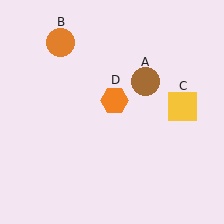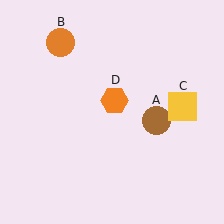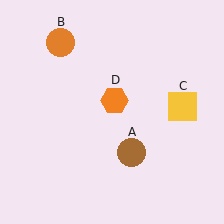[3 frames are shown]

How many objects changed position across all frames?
1 object changed position: brown circle (object A).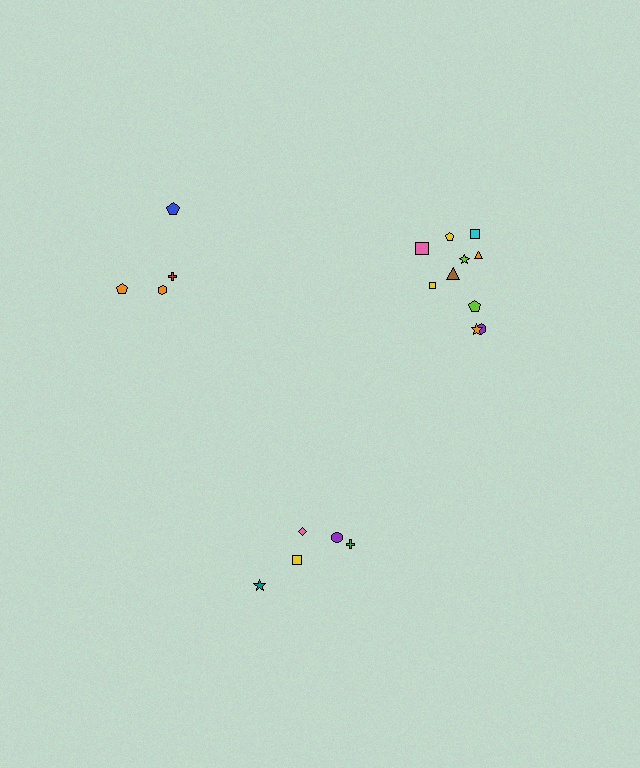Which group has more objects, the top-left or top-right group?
The top-right group.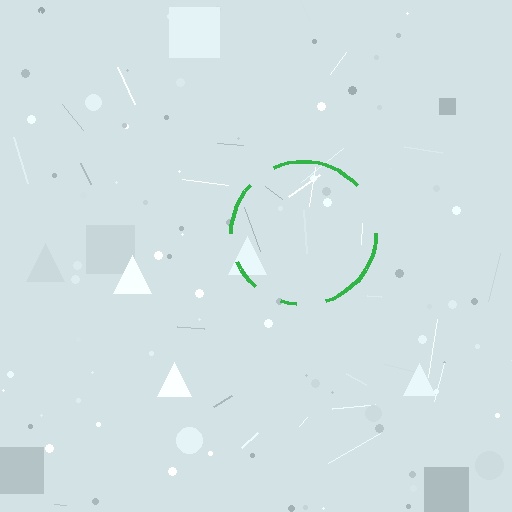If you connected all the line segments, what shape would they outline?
They would outline a circle.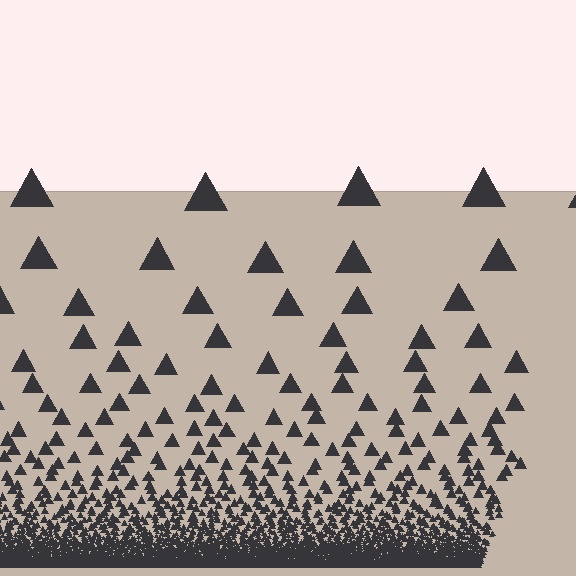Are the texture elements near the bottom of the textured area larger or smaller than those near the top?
Smaller. The gradient is inverted — elements near the bottom are smaller and denser.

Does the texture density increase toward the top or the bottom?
Density increases toward the bottom.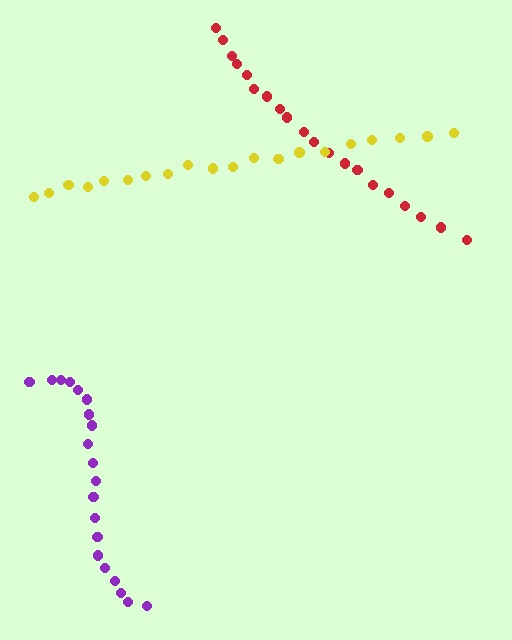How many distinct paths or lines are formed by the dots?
There are 3 distinct paths.